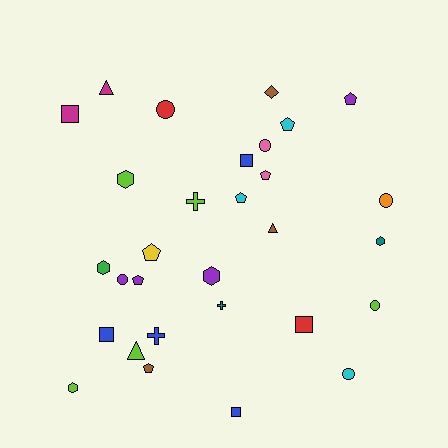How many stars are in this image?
There are no stars.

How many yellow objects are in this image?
There is 1 yellow object.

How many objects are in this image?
There are 30 objects.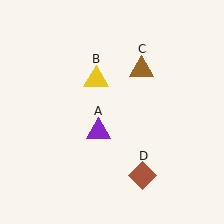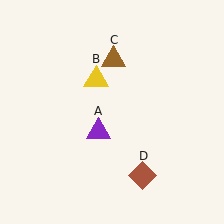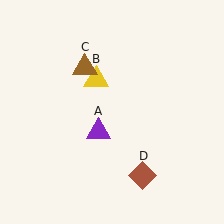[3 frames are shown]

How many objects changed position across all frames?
1 object changed position: brown triangle (object C).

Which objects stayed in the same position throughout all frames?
Purple triangle (object A) and yellow triangle (object B) and brown diamond (object D) remained stationary.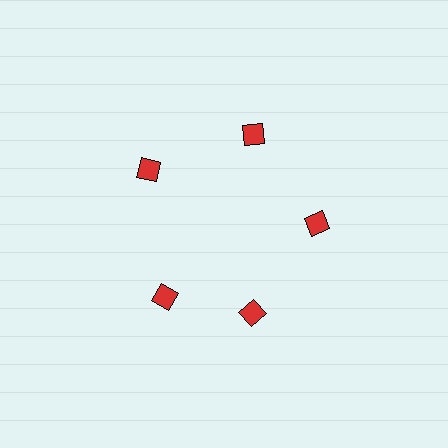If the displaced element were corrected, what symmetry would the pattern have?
It would have 5-fold rotational symmetry — the pattern would map onto itself every 72 degrees.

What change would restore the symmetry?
The symmetry would be restored by rotating it back into even spacing with its neighbors so that all 5 diamonds sit at equal angles and equal distance from the center.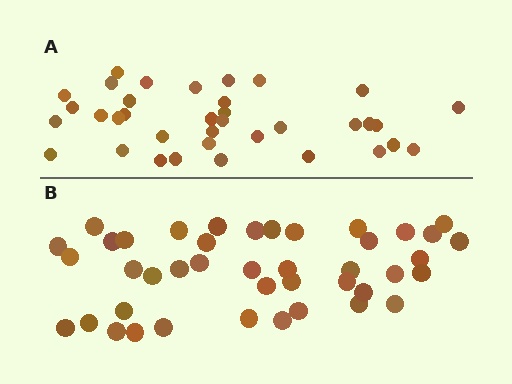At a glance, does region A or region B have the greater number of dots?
Region B (the bottom region) has more dots.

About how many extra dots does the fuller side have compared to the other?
Region B has about 6 more dots than region A.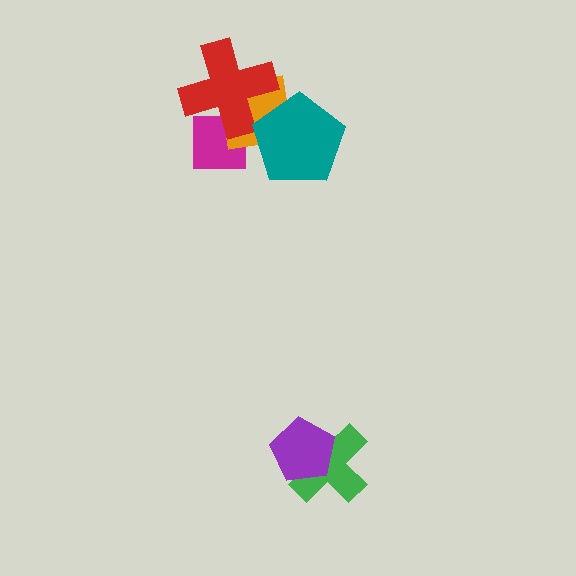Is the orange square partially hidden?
Yes, it is partially covered by another shape.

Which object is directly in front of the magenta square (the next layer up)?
The orange square is directly in front of the magenta square.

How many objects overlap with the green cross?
1 object overlaps with the green cross.